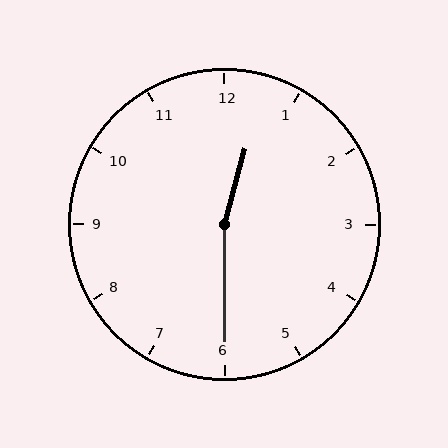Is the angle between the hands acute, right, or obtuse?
It is obtuse.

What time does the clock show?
12:30.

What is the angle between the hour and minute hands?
Approximately 165 degrees.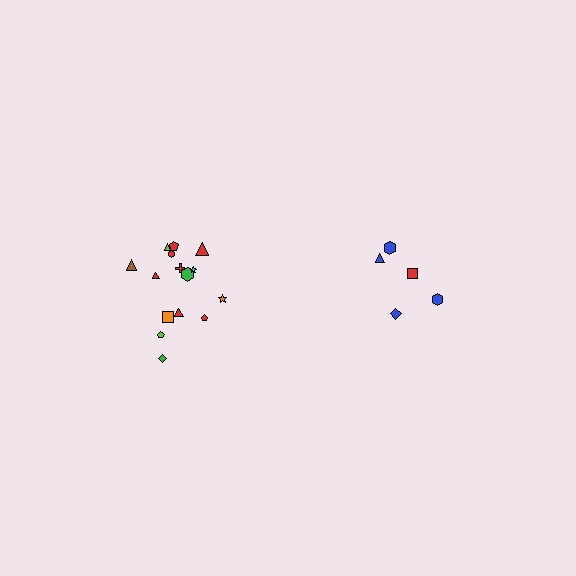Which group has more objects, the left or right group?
The left group.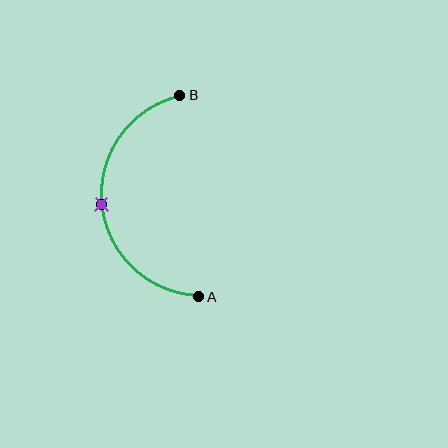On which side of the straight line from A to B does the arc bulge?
The arc bulges to the left of the straight line connecting A and B.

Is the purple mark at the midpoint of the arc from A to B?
Yes. The purple mark lies on the arc at equal arc-length from both A and B — it is the arc midpoint.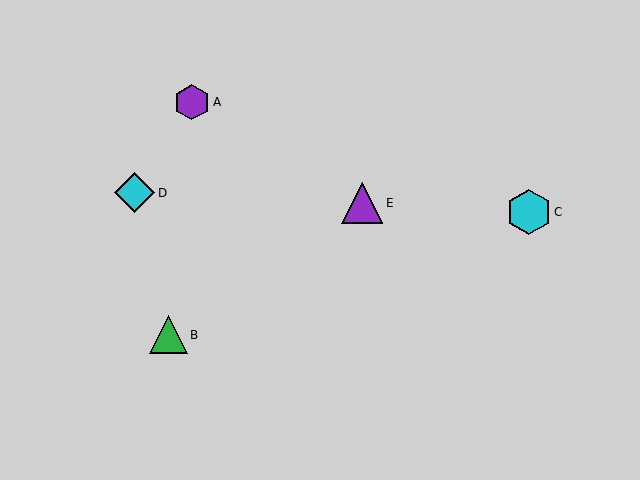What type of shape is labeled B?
Shape B is a green triangle.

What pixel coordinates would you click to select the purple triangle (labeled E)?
Click at (362, 203) to select the purple triangle E.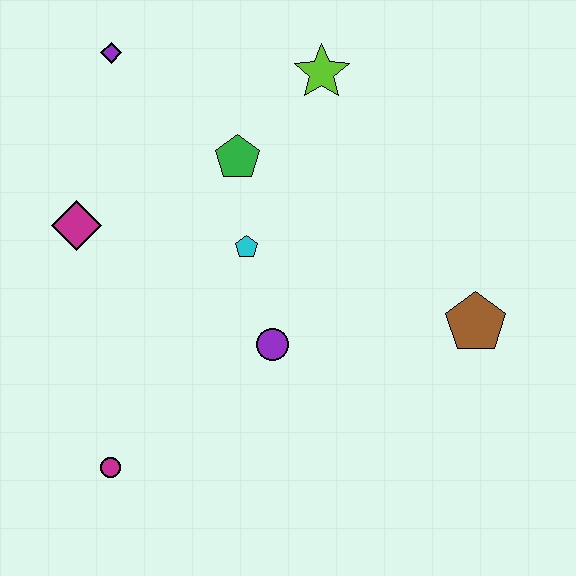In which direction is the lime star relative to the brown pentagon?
The lime star is above the brown pentagon.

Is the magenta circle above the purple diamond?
No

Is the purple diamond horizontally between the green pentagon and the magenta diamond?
Yes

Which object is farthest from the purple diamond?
The brown pentagon is farthest from the purple diamond.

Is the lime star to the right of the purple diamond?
Yes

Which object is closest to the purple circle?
The cyan pentagon is closest to the purple circle.